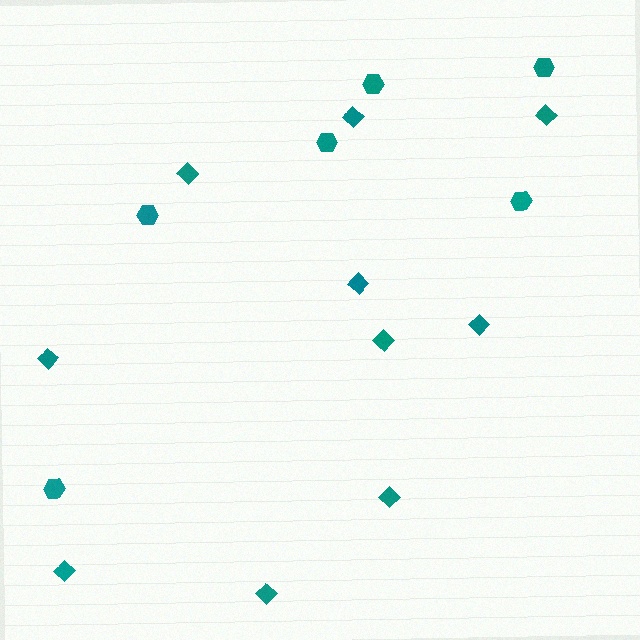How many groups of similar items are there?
There are 2 groups: one group of hexagons (6) and one group of diamonds (10).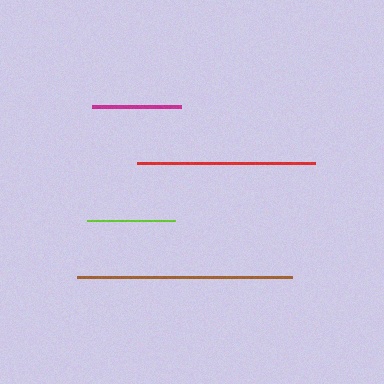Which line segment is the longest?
The brown line is the longest at approximately 214 pixels.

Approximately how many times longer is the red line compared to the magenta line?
The red line is approximately 2.0 times the length of the magenta line.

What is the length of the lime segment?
The lime segment is approximately 89 pixels long.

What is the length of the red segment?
The red segment is approximately 179 pixels long.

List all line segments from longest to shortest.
From longest to shortest: brown, red, lime, magenta.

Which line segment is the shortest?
The magenta line is the shortest at approximately 89 pixels.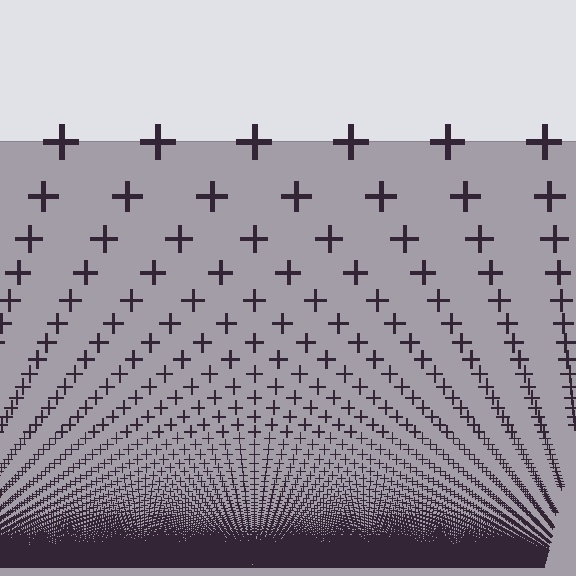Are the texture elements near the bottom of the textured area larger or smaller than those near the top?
Smaller. The gradient is inverted — elements near the bottom are smaller and denser.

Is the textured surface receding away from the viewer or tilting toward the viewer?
The surface appears to tilt toward the viewer. Texture elements get larger and sparser toward the top.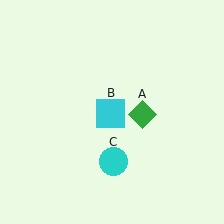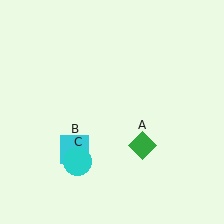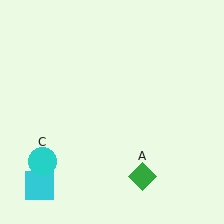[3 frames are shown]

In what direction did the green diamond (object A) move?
The green diamond (object A) moved down.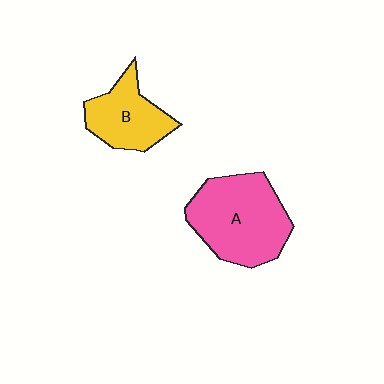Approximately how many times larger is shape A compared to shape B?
Approximately 1.6 times.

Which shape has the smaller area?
Shape B (yellow).